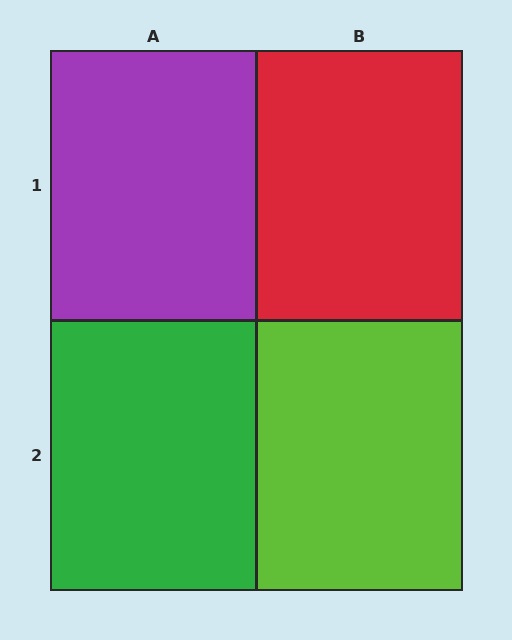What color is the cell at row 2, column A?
Green.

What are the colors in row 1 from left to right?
Purple, red.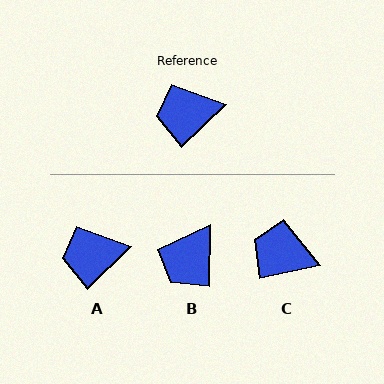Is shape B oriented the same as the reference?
No, it is off by about 46 degrees.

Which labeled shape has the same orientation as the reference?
A.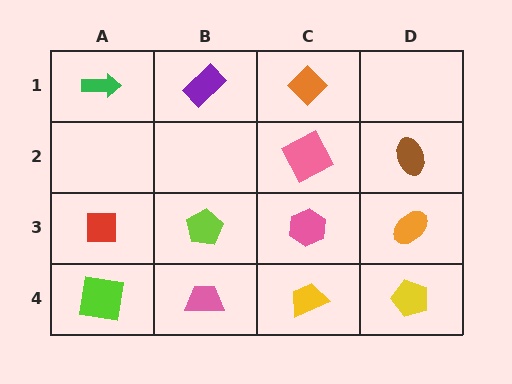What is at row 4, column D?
A yellow pentagon.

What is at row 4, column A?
A lime square.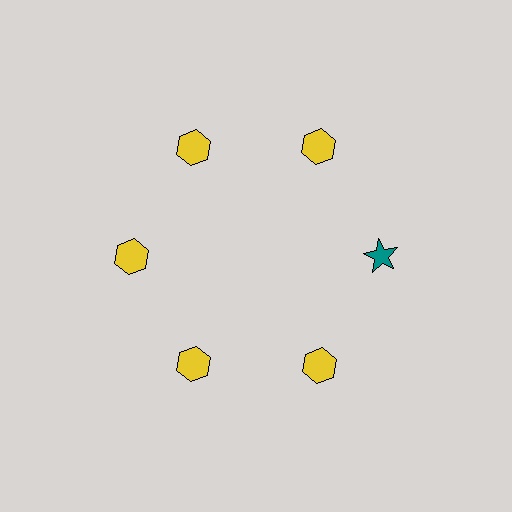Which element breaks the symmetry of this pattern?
The teal star at roughly the 3 o'clock position breaks the symmetry. All other shapes are yellow hexagons.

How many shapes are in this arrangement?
There are 6 shapes arranged in a ring pattern.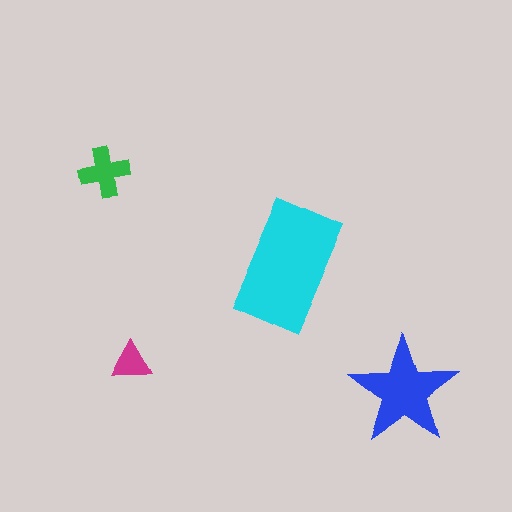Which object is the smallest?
The magenta triangle.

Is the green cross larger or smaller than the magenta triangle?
Larger.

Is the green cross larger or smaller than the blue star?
Smaller.